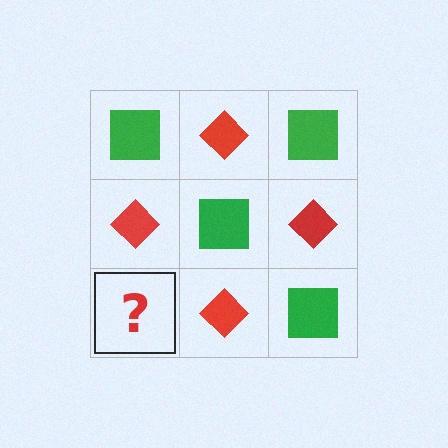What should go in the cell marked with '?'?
The missing cell should contain a green square.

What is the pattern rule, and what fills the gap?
The rule is that it alternates green square and red diamond in a checkerboard pattern. The gap should be filled with a green square.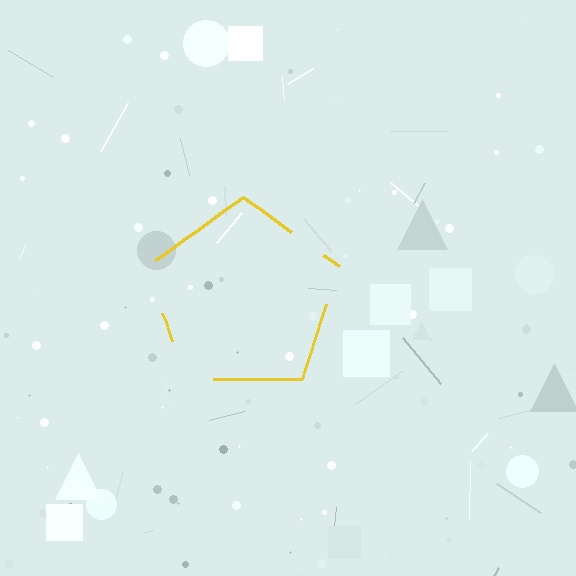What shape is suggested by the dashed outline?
The dashed outline suggests a pentagon.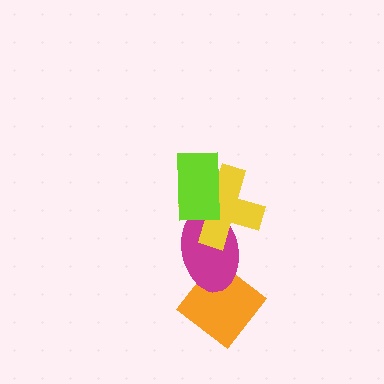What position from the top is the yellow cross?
The yellow cross is 2nd from the top.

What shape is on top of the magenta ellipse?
The yellow cross is on top of the magenta ellipse.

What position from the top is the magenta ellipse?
The magenta ellipse is 3rd from the top.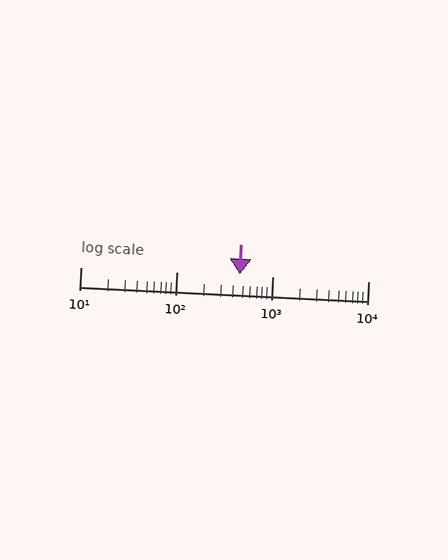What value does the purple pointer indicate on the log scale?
The pointer indicates approximately 460.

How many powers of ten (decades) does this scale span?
The scale spans 3 decades, from 10 to 10000.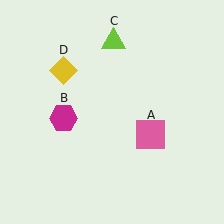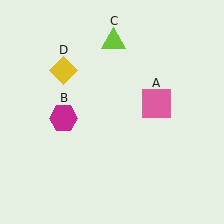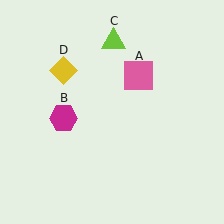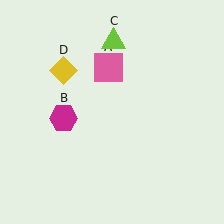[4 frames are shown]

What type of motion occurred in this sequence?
The pink square (object A) rotated counterclockwise around the center of the scene.